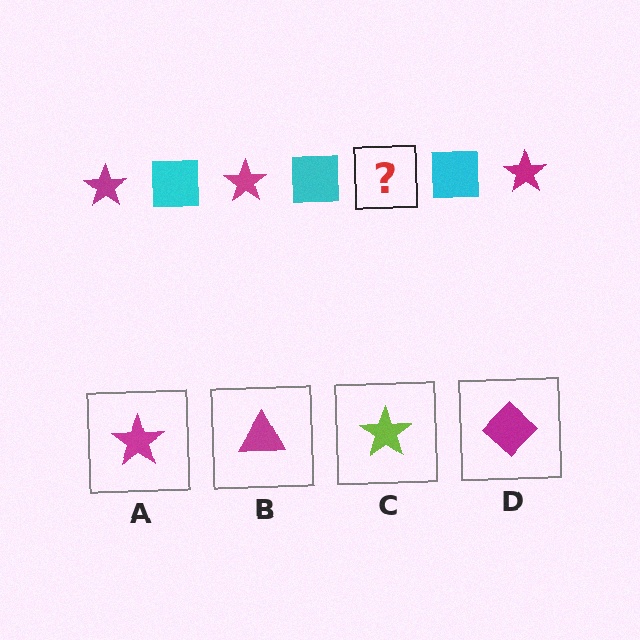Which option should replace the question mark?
Option A.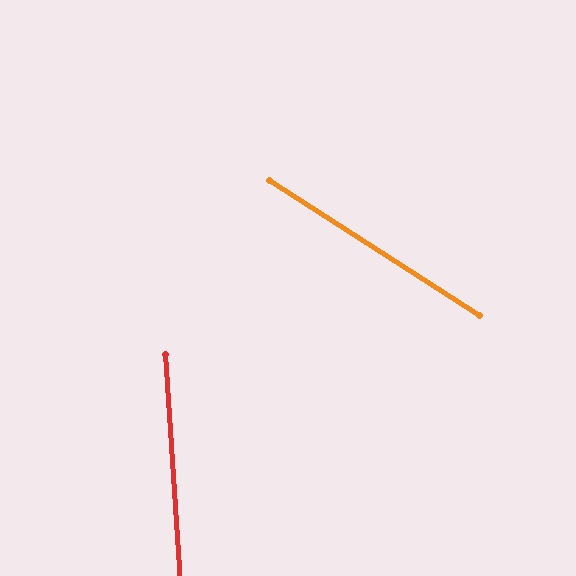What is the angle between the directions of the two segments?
Approximately 54 degrees.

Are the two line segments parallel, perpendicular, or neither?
Neither parallel nor perpendicular — they differ by about 54°.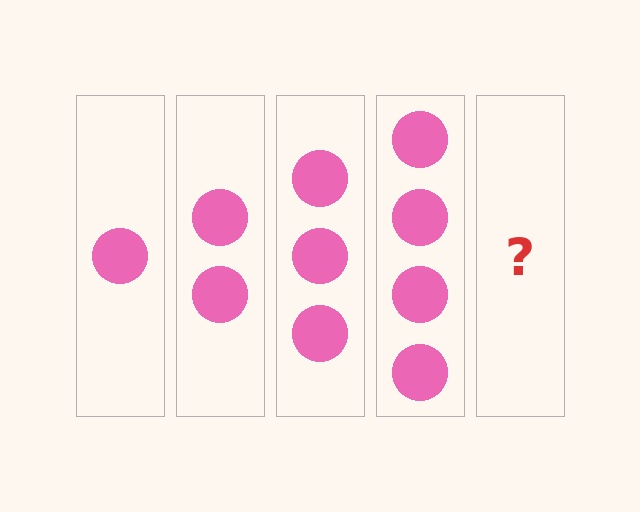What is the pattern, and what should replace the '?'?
The pattern is that each step adds one more circle. The '?' should be 5 circles.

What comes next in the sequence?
The next element should be 5 circles.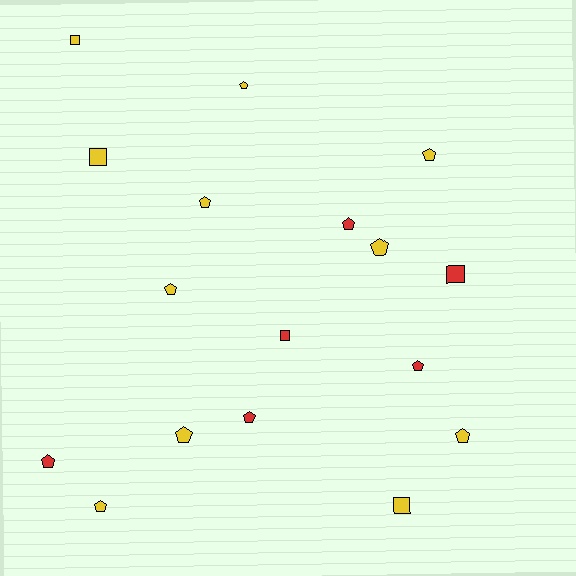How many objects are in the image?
There are 17 objects.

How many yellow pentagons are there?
There are 8 yellow pentagons.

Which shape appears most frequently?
Pentagon, with 12 objects.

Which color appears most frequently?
Yellow, with 11 objects.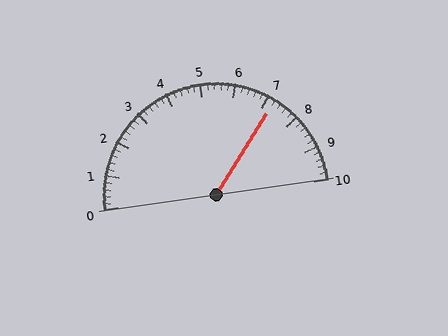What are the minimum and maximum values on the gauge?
The gauge ranges from 0 to 10.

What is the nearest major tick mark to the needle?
The nearest major tick mark is 7.